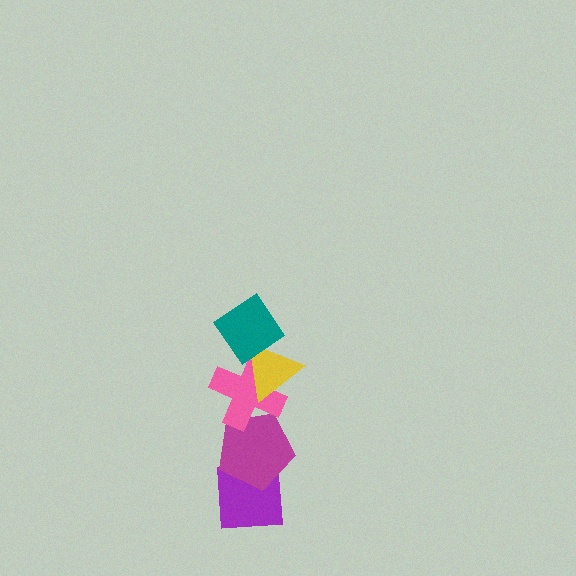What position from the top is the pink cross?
The pink cross is 3rd from the top.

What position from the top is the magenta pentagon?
The magenta pentagon is 4th from the top.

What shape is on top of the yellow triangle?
The teal diamond is on top of the yellow triangle.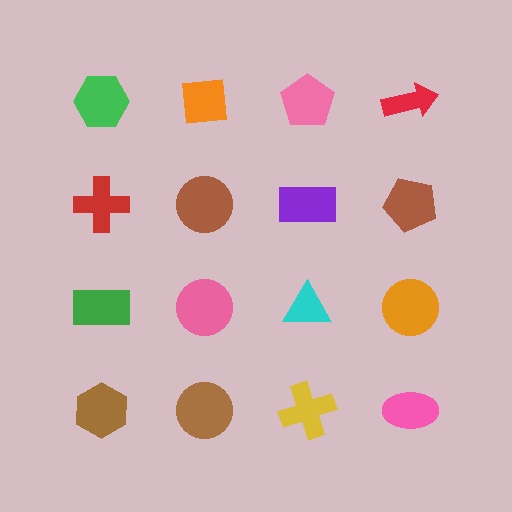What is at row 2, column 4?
A brown pentagon.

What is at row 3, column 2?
A pink circle.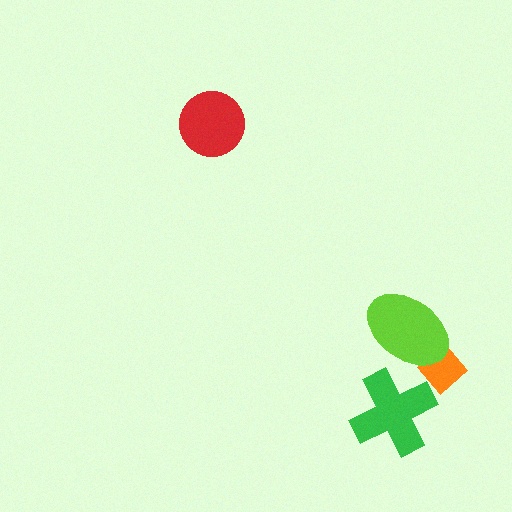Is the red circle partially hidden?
No, no other shape covers it.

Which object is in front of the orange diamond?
The lime ellipse is in front of the orange diamond.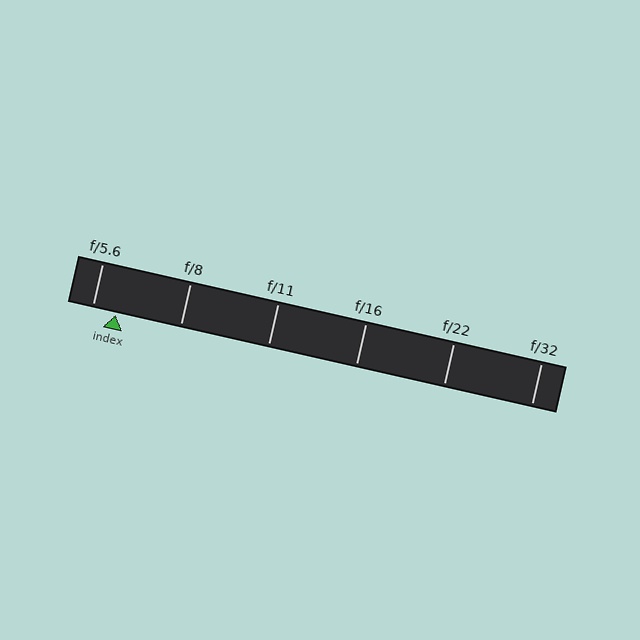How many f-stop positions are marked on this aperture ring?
There are 6 f-stop positions marked.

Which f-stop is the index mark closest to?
The index mark is closest to f/5.6.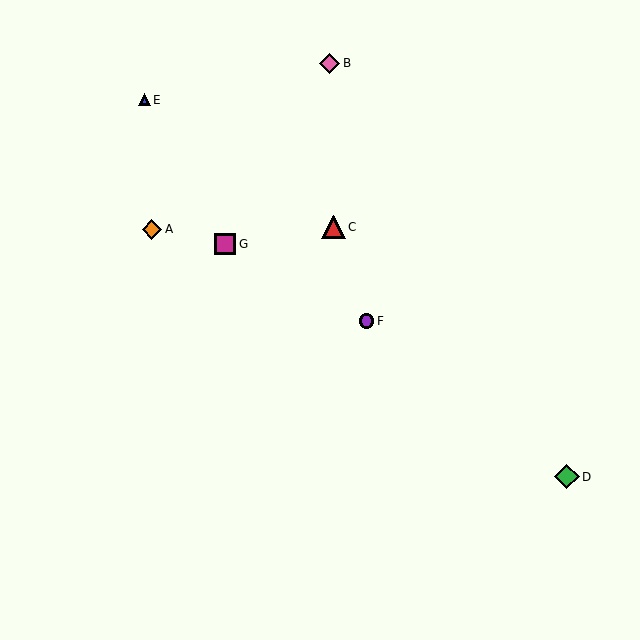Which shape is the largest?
The green diamond (labeled D) is the largest.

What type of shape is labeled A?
Shape A is an orange diamond.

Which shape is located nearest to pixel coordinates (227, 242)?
The magenta square (labeled G) at (225, 244) is nearest to that location.